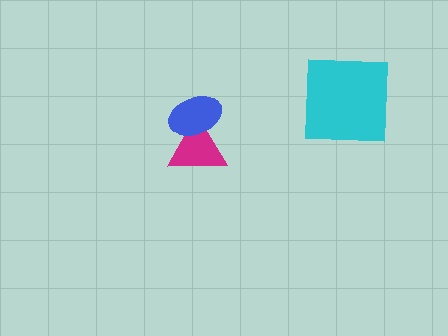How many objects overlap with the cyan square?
0 objects overlap with the cyan square.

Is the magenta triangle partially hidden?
Yes, it is partially covered by another shape.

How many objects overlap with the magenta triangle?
1 object overlaps with the magenta triangle.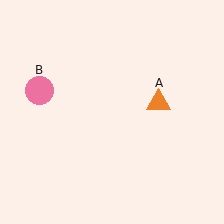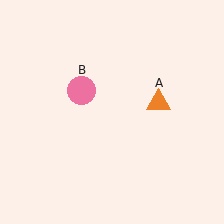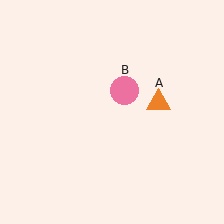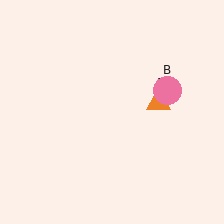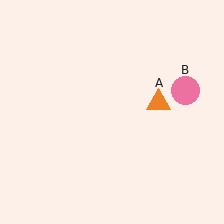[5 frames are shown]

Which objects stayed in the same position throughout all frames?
Orange triangle (object A) remained stationary.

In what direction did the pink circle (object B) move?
The pink circle (object B) moved right.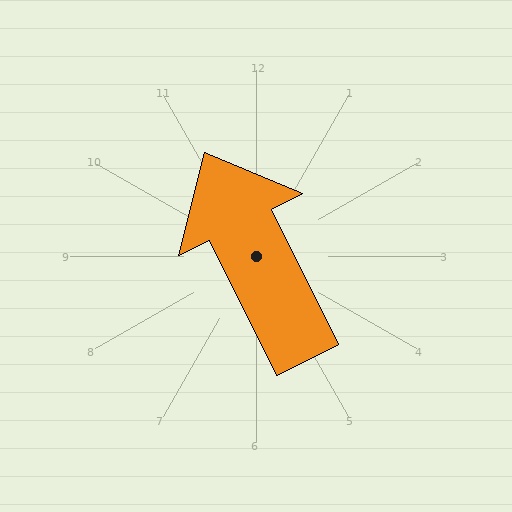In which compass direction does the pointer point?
Northwest.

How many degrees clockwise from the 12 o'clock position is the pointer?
Approximately 334 degrees.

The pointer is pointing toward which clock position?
Roughly 11 o'clock.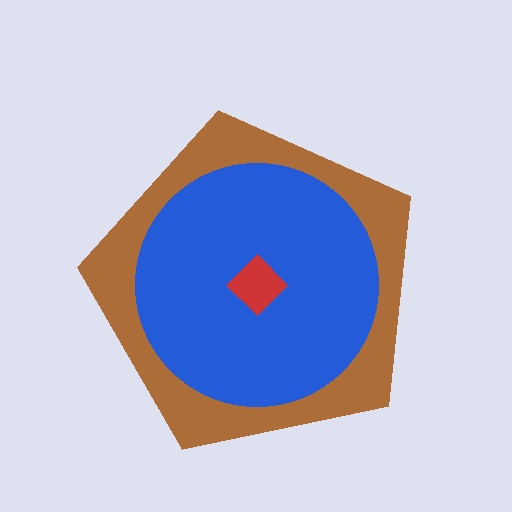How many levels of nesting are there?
3.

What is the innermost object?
The red diamond.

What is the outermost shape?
The brown pentagon.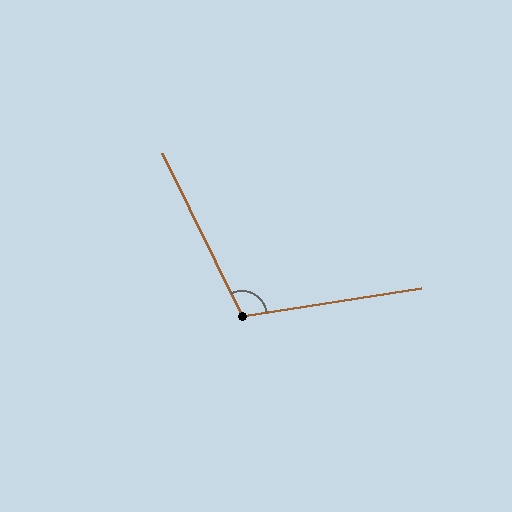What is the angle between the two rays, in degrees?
Approximately 107 degrees.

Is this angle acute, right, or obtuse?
It is obtuse.